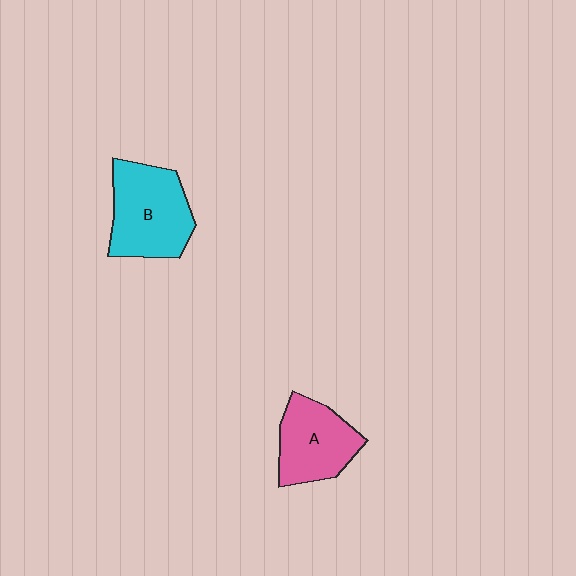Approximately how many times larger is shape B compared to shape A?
Approximately 1.2 times.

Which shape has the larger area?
Shape B (cyan).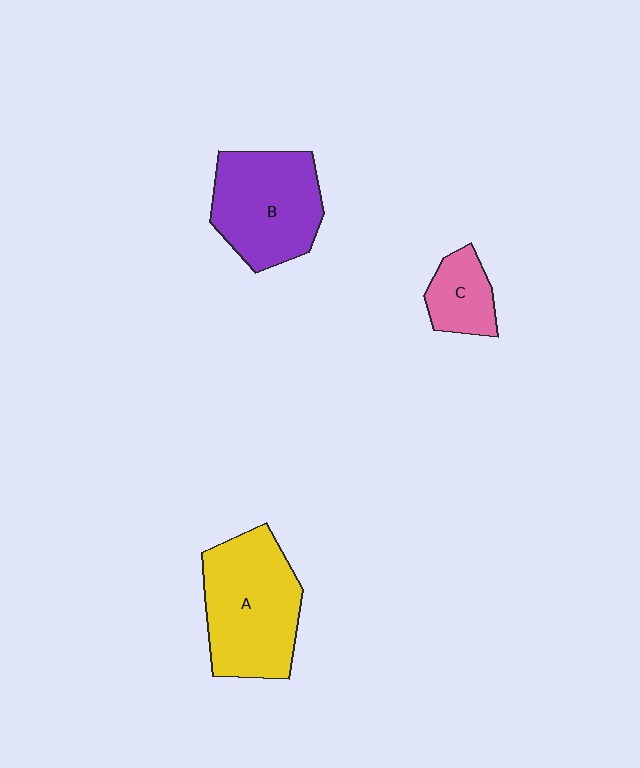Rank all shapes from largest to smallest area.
From largest to smallest: A (yellow), B (purple), C (pink).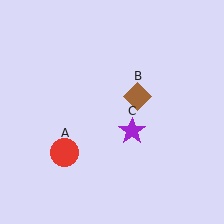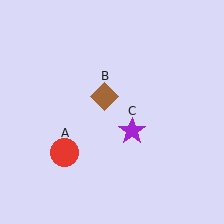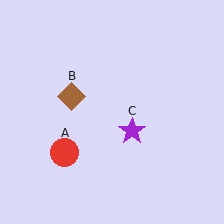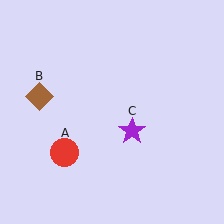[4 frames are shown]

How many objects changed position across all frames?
1 object changed position: brown diamond (object B).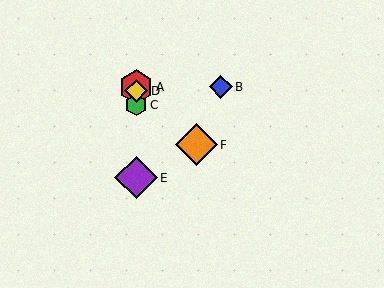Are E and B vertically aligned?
No, E is at x≈136 and B is at x≈221.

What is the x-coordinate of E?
Object E is at x≈136.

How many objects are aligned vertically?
4 objects (A, C, D, E) are aligned vertically.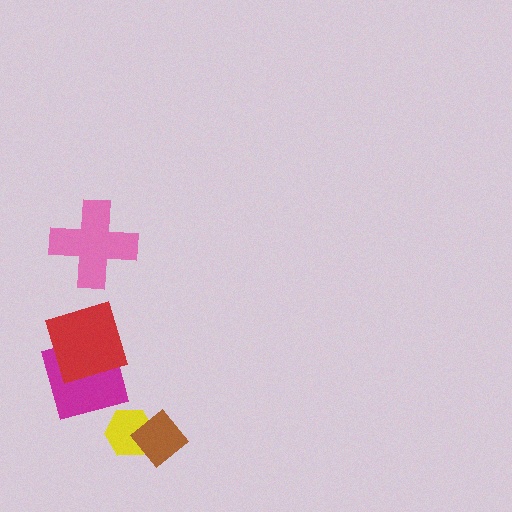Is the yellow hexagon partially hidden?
Yes, it is partially covered by another shape.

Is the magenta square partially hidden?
Yes, it is partially covered by another shape.